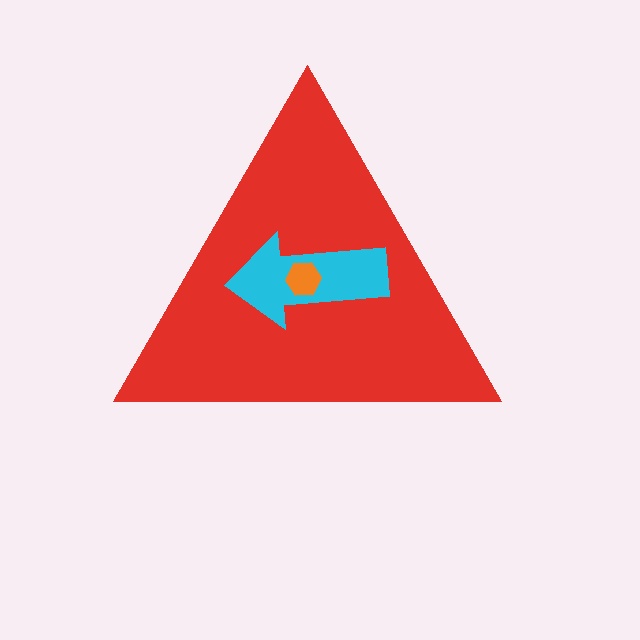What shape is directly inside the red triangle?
The cyan arrow.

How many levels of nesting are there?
3.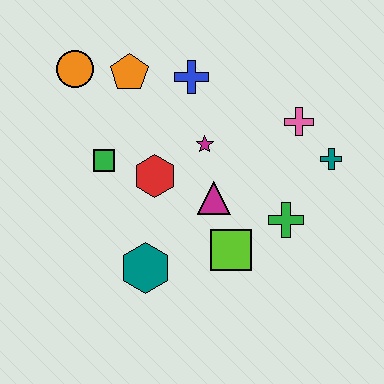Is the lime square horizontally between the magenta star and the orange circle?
No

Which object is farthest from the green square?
The teal cross is farthest from the green square.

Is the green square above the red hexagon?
Yes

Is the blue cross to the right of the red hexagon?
Yes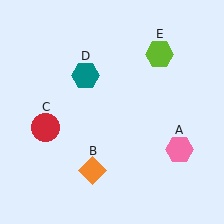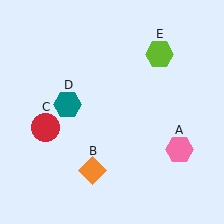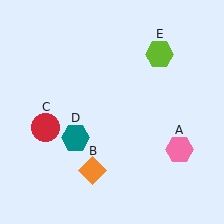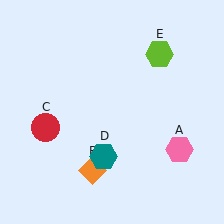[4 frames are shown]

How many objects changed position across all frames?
1 object changed position: teal hexagon (object D).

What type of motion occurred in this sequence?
The teal hexagon (object D) rotated counterclockwise around the center of the scene.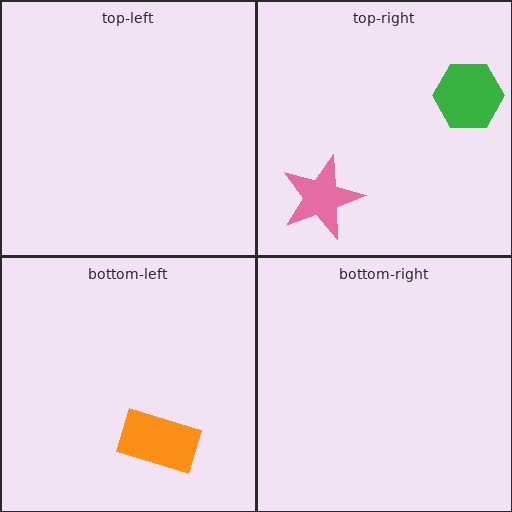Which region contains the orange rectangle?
The bottom-left region.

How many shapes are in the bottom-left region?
1.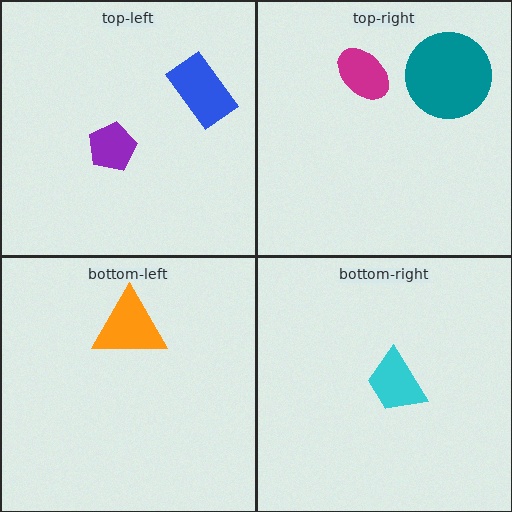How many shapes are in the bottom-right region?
1.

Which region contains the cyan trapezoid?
The bottom-right region.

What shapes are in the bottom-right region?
The cyan trapezoid.